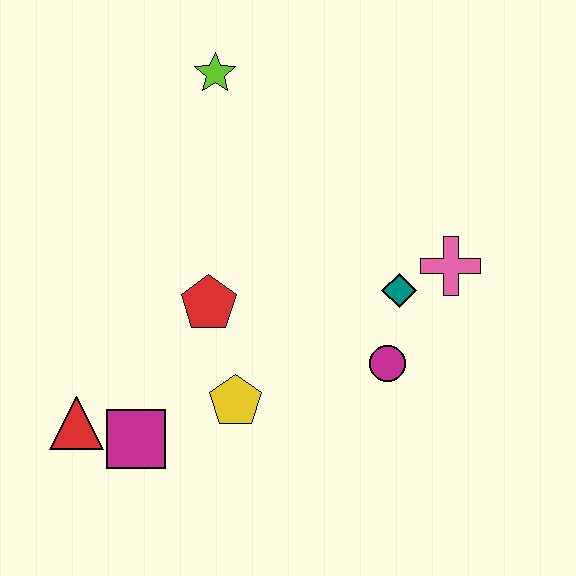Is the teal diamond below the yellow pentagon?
No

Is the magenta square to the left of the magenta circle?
Yes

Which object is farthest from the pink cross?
The red triangle is farthest from the pink cross.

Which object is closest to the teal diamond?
The pink cross is closest to the teal diamond.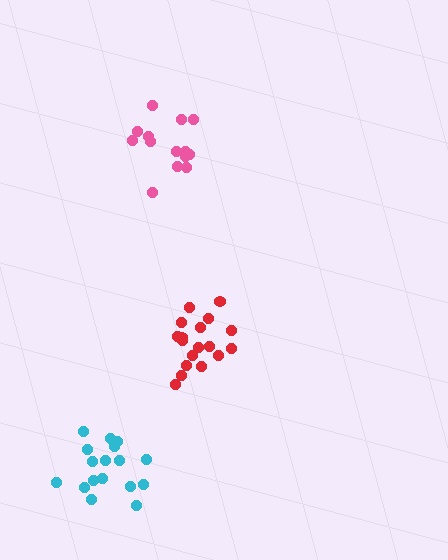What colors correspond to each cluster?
The clusters are colored: cyan, red, pink.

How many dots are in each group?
Group 1: 17 dots, Group 2: 18 dots, Group 3: 14 dots (49 total).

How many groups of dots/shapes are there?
There are 3 groups.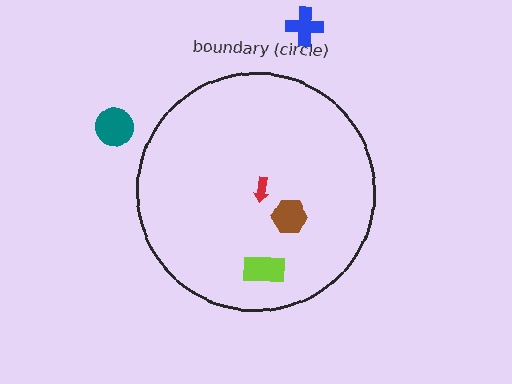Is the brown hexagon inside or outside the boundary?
Inside.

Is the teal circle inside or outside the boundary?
Outside.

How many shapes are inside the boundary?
3 inside, 2 outside.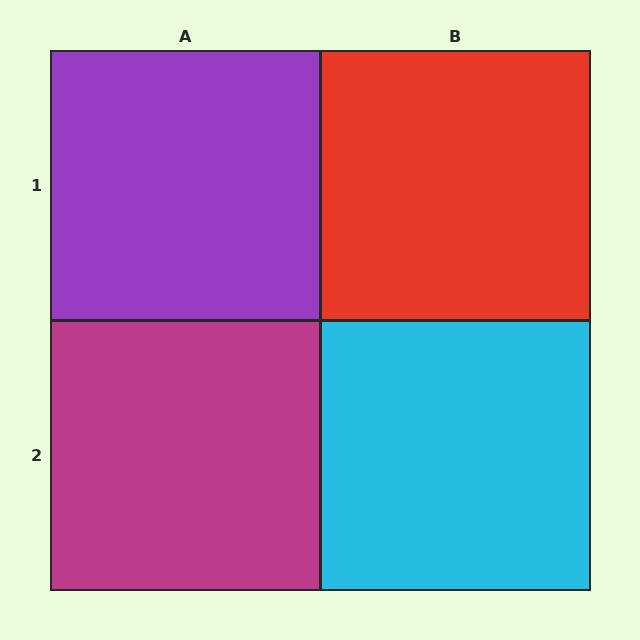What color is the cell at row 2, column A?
Magenta.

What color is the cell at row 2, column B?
Cyan.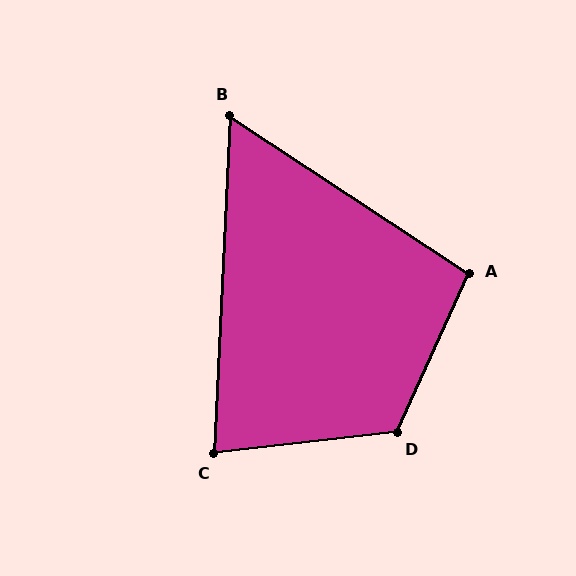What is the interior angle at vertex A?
Approximately 99 degrees (obtuse).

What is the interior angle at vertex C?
Approximately 81 degrees (acute).